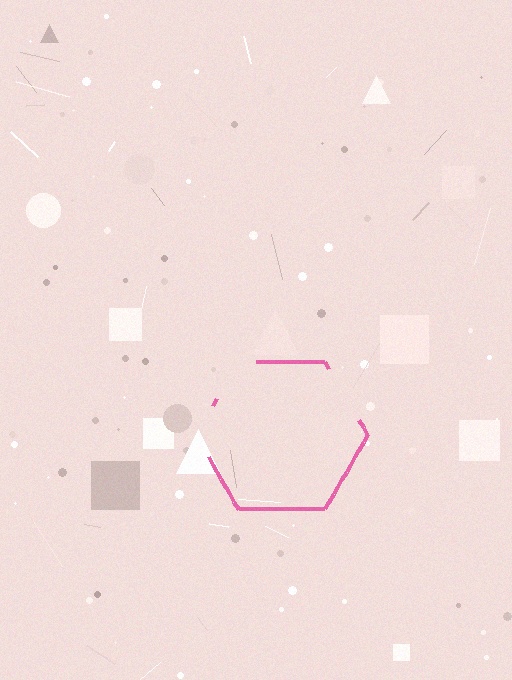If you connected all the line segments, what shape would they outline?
They would outline a hexagon.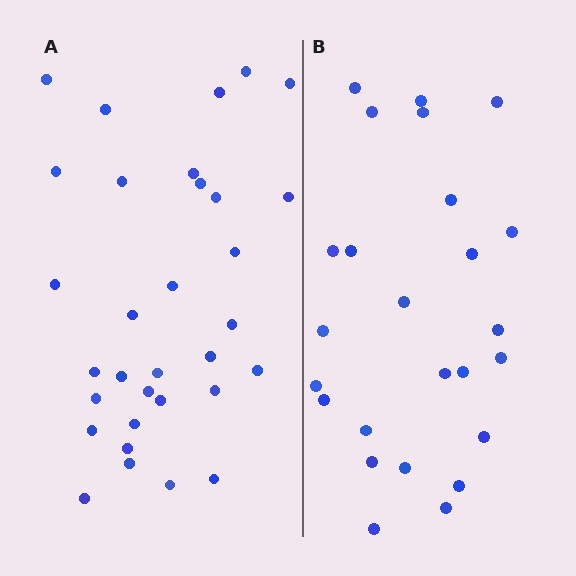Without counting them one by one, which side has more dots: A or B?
Region A (the left region) has more dots.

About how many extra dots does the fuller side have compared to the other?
Region A has roughly 8 or so more dots than region B.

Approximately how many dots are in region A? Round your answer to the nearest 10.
About 30 dots. (The exact count is 32, which rounds to 30.)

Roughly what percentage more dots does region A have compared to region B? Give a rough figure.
About 30% more.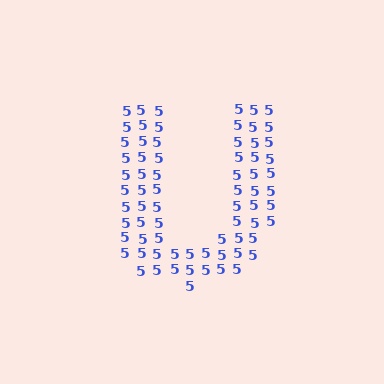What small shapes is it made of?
It is made of small digit 5's.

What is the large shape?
The large shape is the letter U.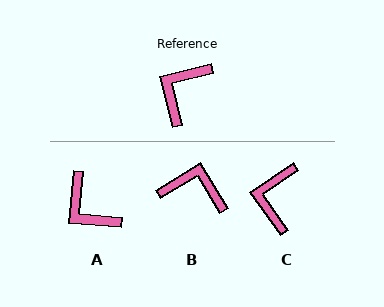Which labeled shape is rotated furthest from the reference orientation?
B, about 73 degrees away.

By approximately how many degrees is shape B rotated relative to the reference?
Approximately 73 degrees clockwise.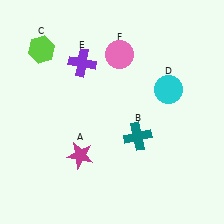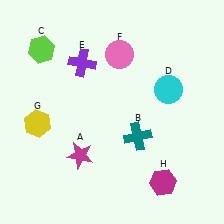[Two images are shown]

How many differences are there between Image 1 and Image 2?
There are 2 differences between the two images.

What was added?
A yellow hexagon (G), a magenta hexagon (H) were added in Image 2.